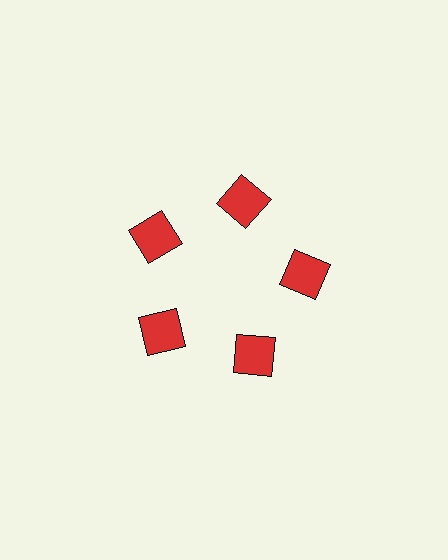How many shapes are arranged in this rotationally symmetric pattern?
There are 5 shapes, arranged in 5 groups of 1.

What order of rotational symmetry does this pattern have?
This pattern has 5-fold rotational symmetry.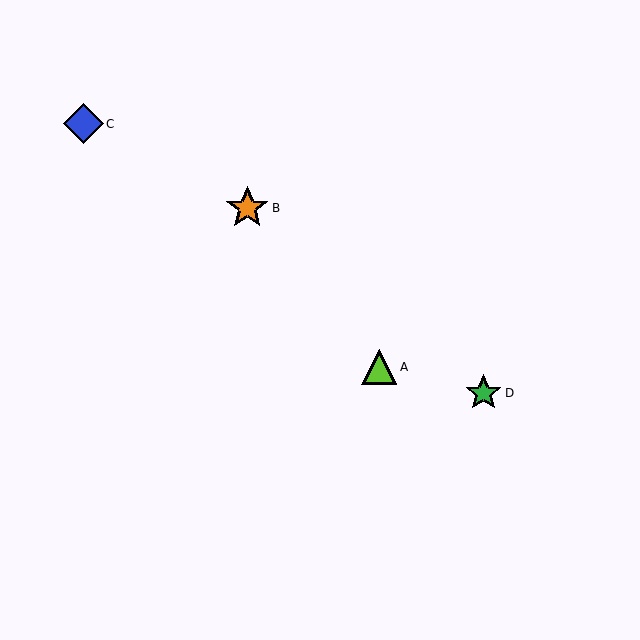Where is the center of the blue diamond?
The center of the blue diamond is at (84, 124).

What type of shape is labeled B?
Shape B is an orange star.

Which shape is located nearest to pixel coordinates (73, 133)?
The blue diamond (labeled C) at (84, 124) is nearest to that location.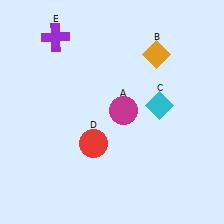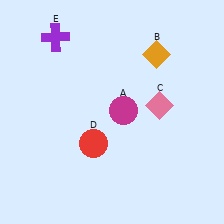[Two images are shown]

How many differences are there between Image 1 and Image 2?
There is 1 difference between the two images.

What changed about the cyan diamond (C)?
In Image 1, C is cyan. In Image 2, it changed to pink.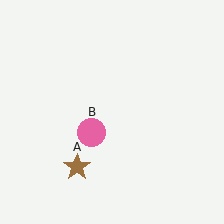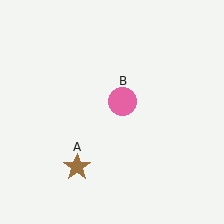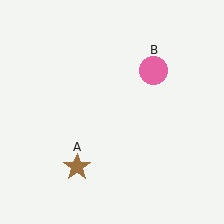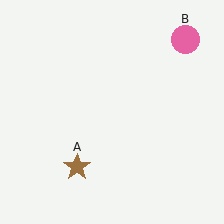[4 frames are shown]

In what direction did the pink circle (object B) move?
The pink circle (object B) moved up and to the right.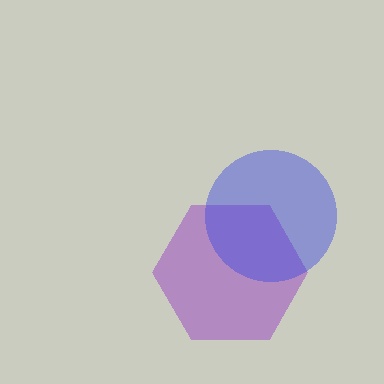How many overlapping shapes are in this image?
There are 2 overlapping shapes in the image.